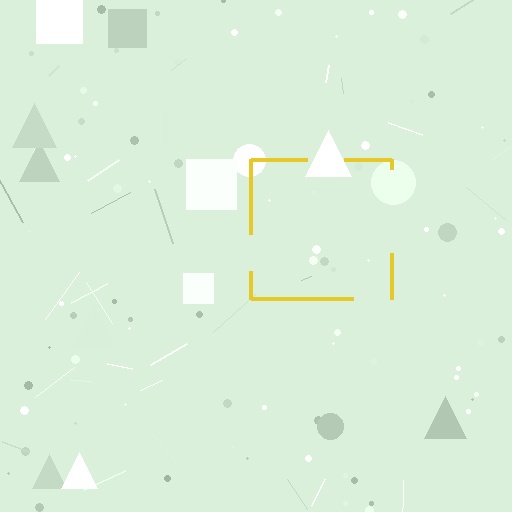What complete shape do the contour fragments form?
The contour fragments form a square.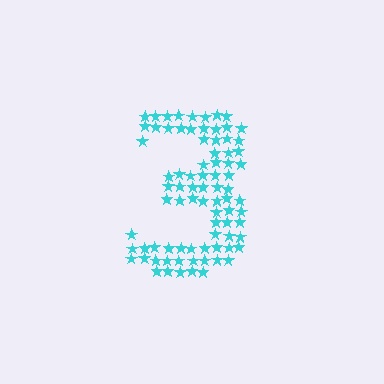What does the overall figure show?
The overall figure shows the digit 3.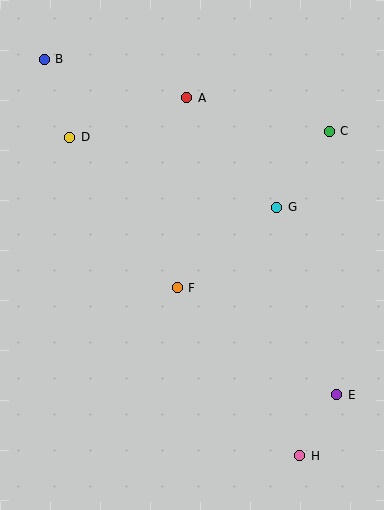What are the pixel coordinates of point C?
Point C is at (329, 131).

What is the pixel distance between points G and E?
The distance between G and E is 197 pixels.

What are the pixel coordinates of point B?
Point B is at (44, 59).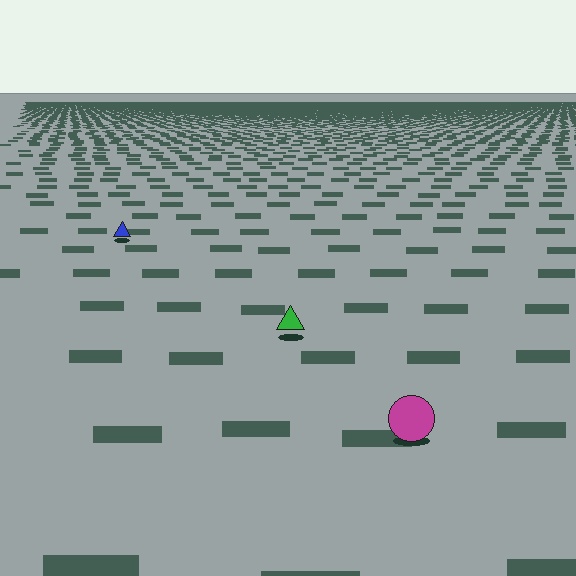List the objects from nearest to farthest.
From nearest to farthest: the magenta circle, the green triangle, the blue triangle.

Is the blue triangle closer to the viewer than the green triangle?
No. The green triangle is closer — you can tell from the texture gradient: the ground texture is coarser near it.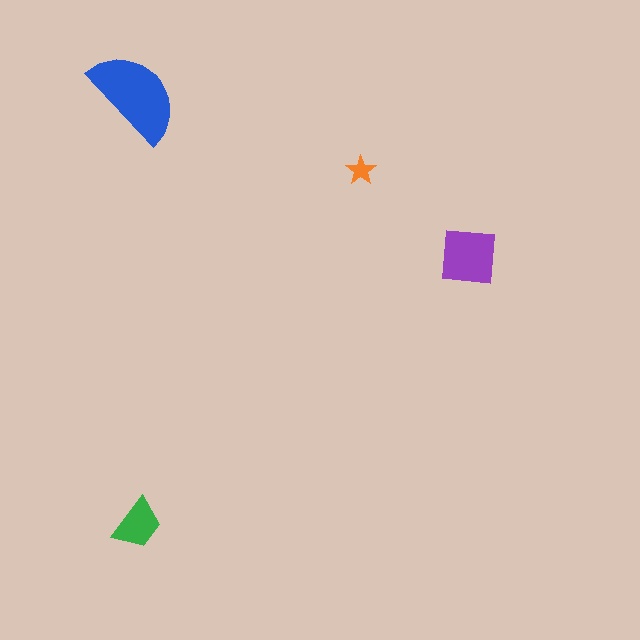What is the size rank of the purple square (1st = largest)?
2nd.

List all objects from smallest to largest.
The orange star, the green trapezoid, the purple square, the blue semicircle.